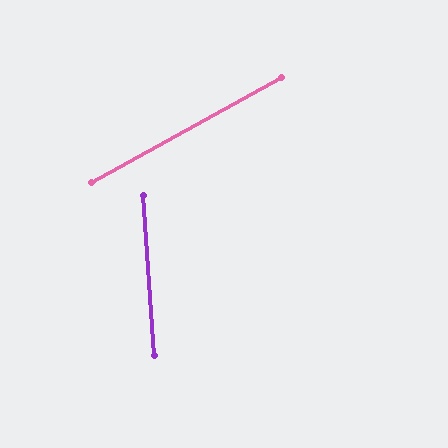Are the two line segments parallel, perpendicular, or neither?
Neither parallel nor perpendicular — they differ by about 65°.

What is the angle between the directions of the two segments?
Approximately 65 degrees.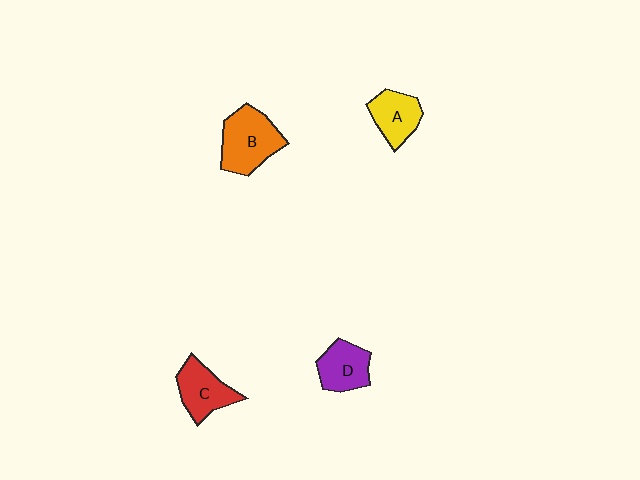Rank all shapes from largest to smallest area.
From largest to smallest: B (orange), C (red), D (purple), A (yellow).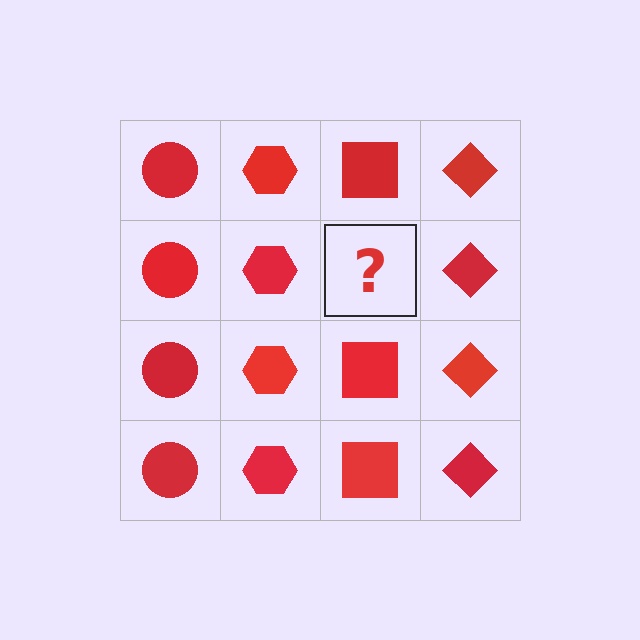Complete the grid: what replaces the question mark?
The question mark should be replaced with a red square.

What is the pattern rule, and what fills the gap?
The rule is that each column has a consistent shape. The gap should be filled with a red square.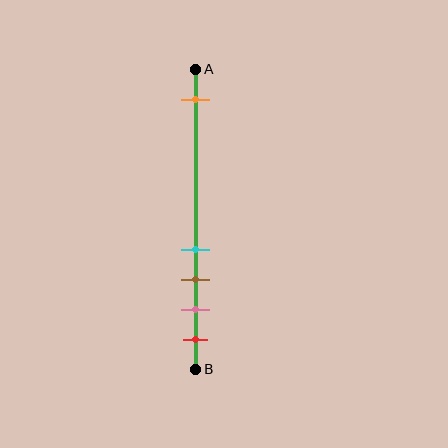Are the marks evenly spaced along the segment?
No, the marks are not evenly spaced.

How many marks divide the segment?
There are 5 marks dividing the segment.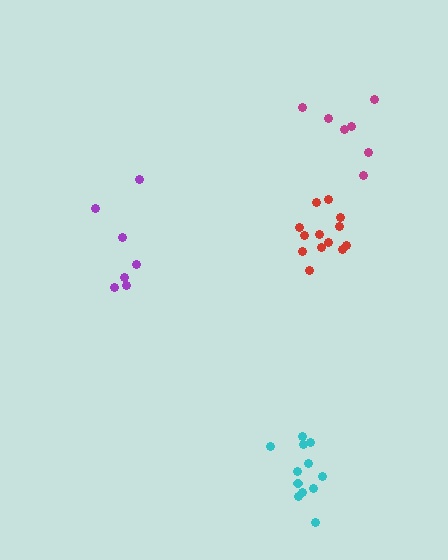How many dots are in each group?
Group 1: 12 dots, Group 2: 7 dots, Group 3: 13 dots, Group 4: 7 dots (39 total).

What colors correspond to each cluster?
The clusters are colored: cyan, magenta, red, purple.